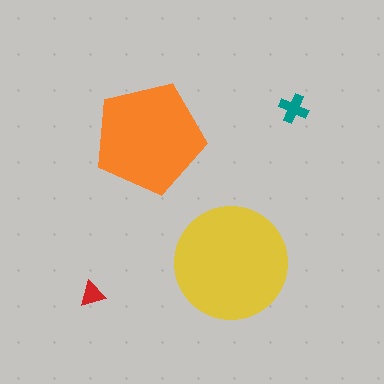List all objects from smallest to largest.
The red triangle, the teal cross, the orange pentagon, the yellow circle.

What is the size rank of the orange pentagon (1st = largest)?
2nd.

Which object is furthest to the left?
The red triangle is leftmost.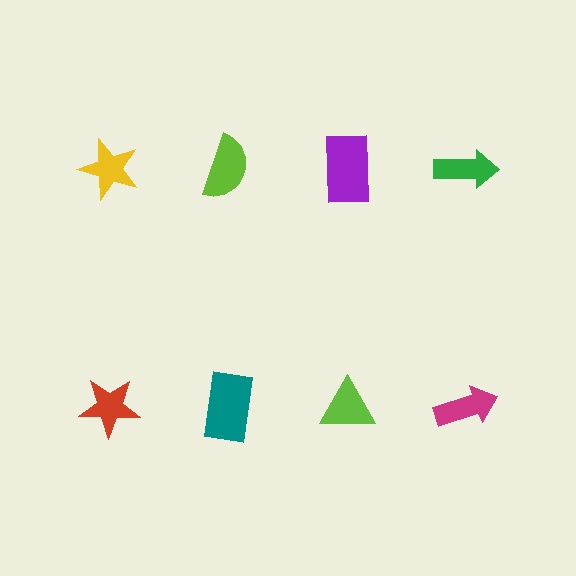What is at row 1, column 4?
A green arrow.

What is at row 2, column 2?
A teal rectangle.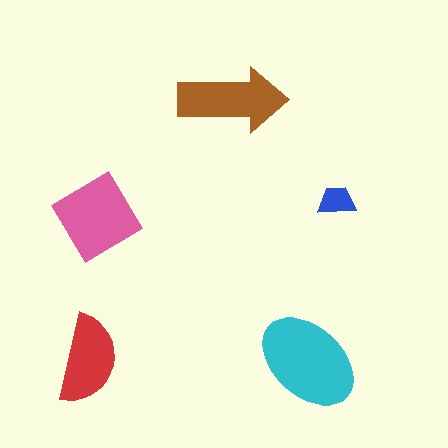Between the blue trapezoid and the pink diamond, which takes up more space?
The pink diamond.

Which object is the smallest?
The blue trapezoid.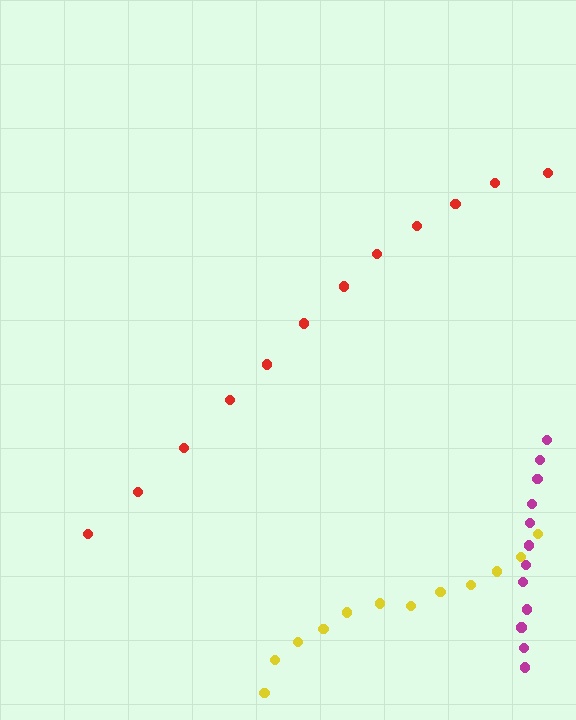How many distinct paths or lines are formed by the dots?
There are 3 distinct paths.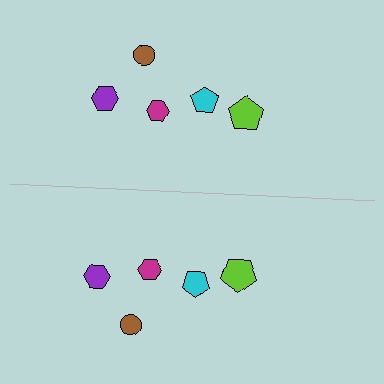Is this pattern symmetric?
Yes, this pattern has bilateral (reflection) symmetry.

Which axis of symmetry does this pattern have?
The pattern has a horizontal axis of symmetry running through the center of the image.